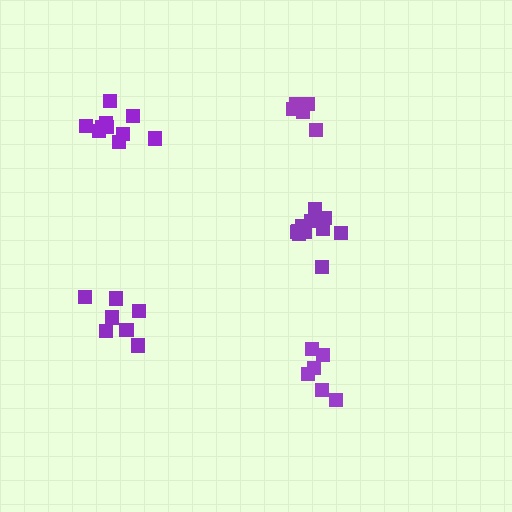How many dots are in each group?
Group 1: 5 dots, Group 2: 6 dots, Group 3: 11 dots, Group 4: 7 dots, Group 5: 10 dots (39 total).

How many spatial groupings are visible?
There are 5 spatial groupings.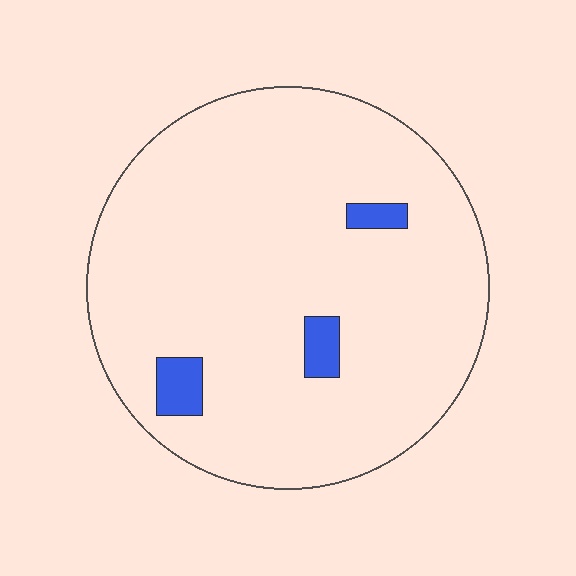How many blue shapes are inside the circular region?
3.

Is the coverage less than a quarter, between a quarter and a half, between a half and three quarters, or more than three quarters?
Less than a quarter.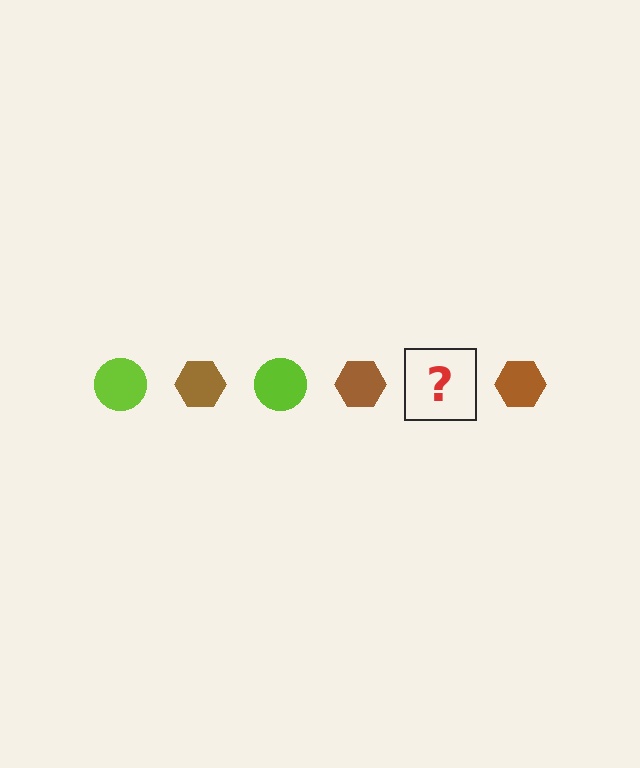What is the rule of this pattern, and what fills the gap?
The rule is that the pattern alternates between lime circle and brown hexagon. The gap should be filled with a lime circle.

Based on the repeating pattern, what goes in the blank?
The blank should be a lime circle.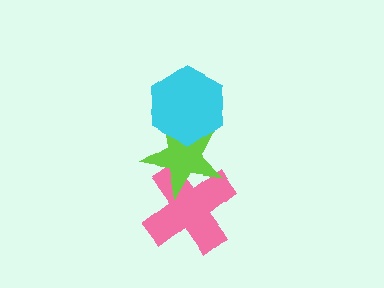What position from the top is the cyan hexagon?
The cyan hexagon is 1st from the top.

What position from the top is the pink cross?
The pink cross is 3rd from the top.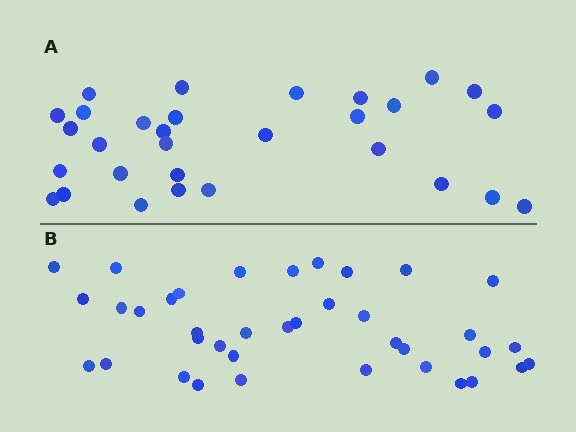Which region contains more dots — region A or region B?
Region B (the bottom region) has more dots.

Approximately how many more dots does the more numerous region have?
Region B has roughly 8 or so more dots than region A.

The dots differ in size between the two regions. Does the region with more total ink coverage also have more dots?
No. Region A has more total ink coverage because its dots are larger, but region B actually contains more individual dots. Total area can be misleading — the number of items is what matters here.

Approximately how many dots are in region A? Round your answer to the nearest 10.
About 30 dots.